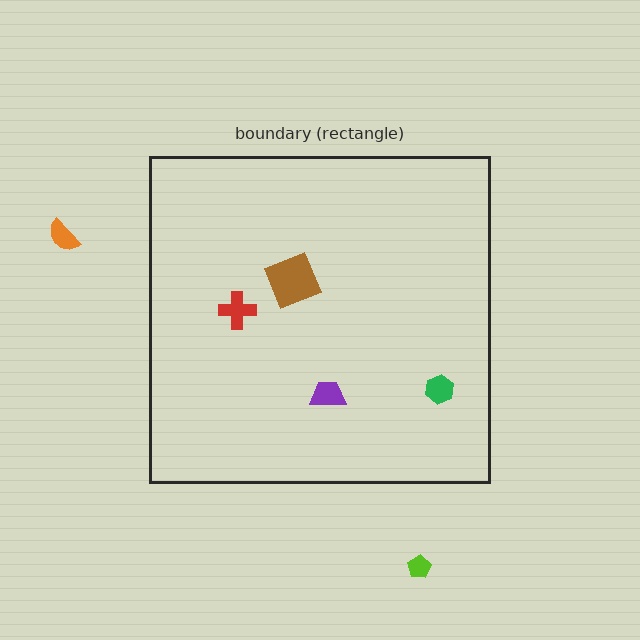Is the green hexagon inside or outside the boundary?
Inside.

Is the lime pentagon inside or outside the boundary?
Outside.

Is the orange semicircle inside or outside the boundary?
Outside.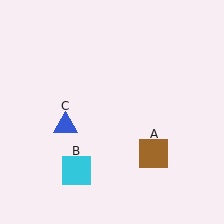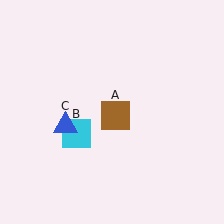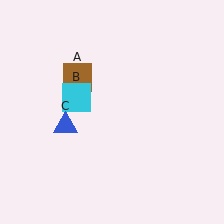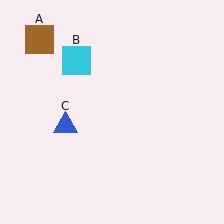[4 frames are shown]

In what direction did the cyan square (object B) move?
The cyan square (object B) moved up.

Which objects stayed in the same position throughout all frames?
Blue triangle (object C) remained stationary.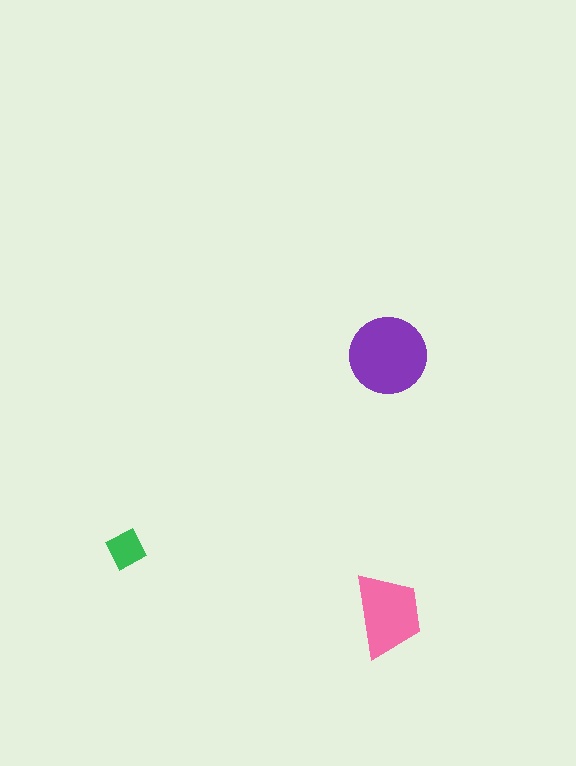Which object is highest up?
The purple circle is topmost.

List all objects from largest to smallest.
The purple circle, the pink trapezoid, the green square.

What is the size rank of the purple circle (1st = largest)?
1st.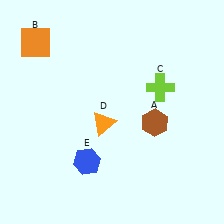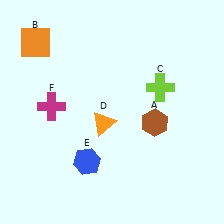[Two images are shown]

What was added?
A magenta cross (F) was added in Image 2.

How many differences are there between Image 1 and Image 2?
There is 1 difference between the two images.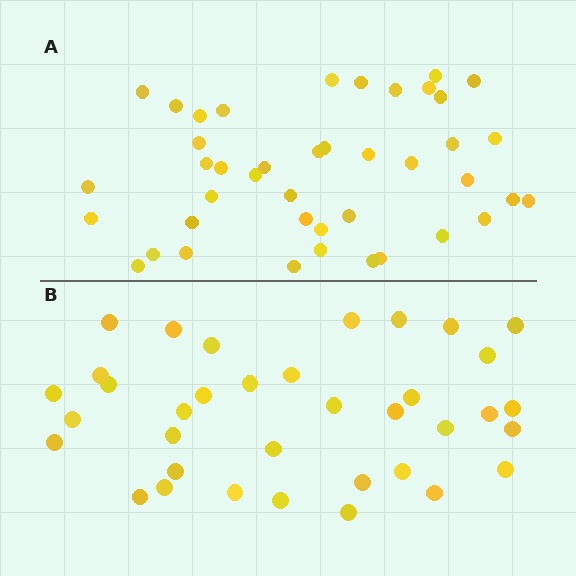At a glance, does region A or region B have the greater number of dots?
Region A (the top region) has more dots.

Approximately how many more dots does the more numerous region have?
Region A has about 6 more dots than region B.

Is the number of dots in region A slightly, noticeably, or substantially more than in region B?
Region A has only slightly more — the two regions are fairly close. The ratio is roughly 1.2 to 1.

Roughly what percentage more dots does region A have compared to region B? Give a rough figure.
About 15% more.